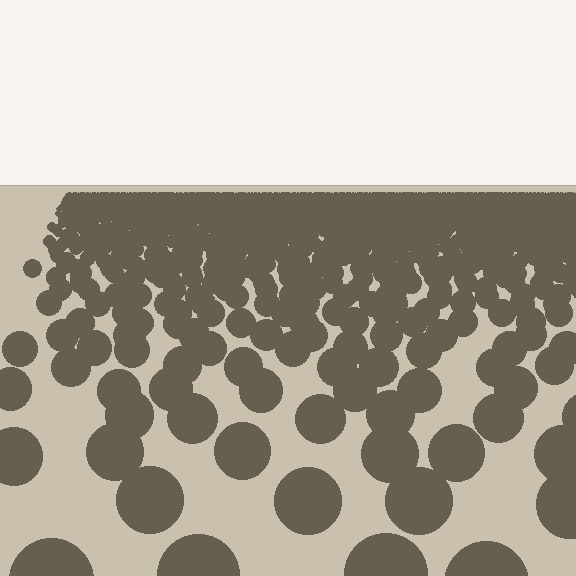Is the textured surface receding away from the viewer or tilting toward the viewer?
The surface is receding away from the viewer. Texture elements get smaller and denser toward the top.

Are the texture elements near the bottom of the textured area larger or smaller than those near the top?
Larger. Near the bottom, elements are closer to the viewer and appear at a bigger on-screen size.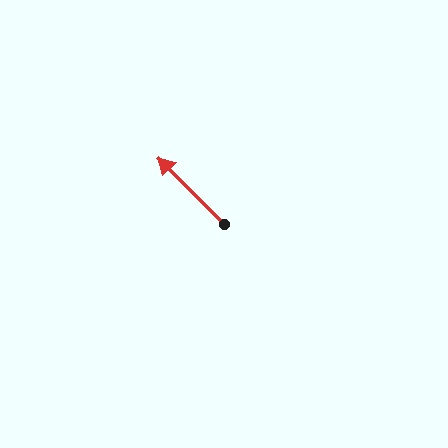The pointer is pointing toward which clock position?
Roughly 11 o'clock.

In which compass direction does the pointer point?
Northwest.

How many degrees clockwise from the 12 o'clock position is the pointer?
Approximately 315 degrees.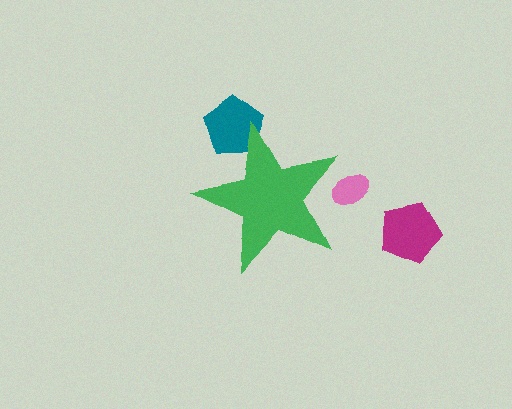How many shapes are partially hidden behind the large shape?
2 shapes are partially hidden.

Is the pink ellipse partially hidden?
Yes, the pink ellipse is partially hidden behind the green star.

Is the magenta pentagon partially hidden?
No, the magenta pentagon is fully visible.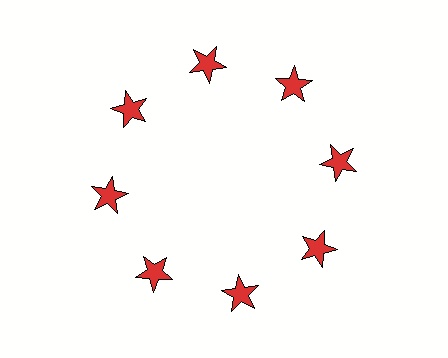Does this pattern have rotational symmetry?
Yes, this pattern has 8-fold rotational symmetry. It looks the same after rotating 45 degrees around the center.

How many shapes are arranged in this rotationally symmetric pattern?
There are 8 shapes, arranged in 8 groups of 1.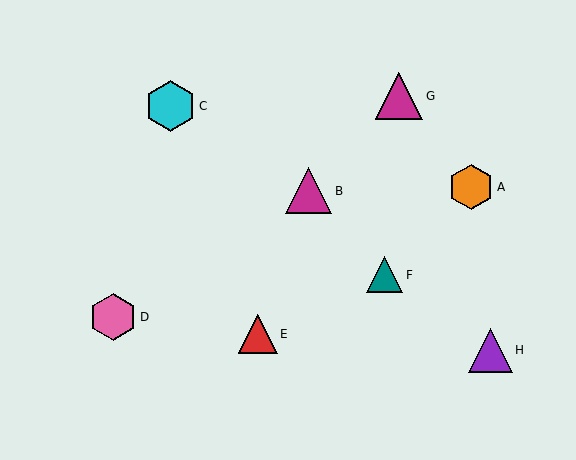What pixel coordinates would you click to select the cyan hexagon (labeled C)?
Click at (171, 106) to select the cyan hexagon C.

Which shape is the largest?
The cyan hexagon (labeled C) is the largest.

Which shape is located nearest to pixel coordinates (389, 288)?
The teal triangle (labeled F) at (385, 275) is nearest to that location.